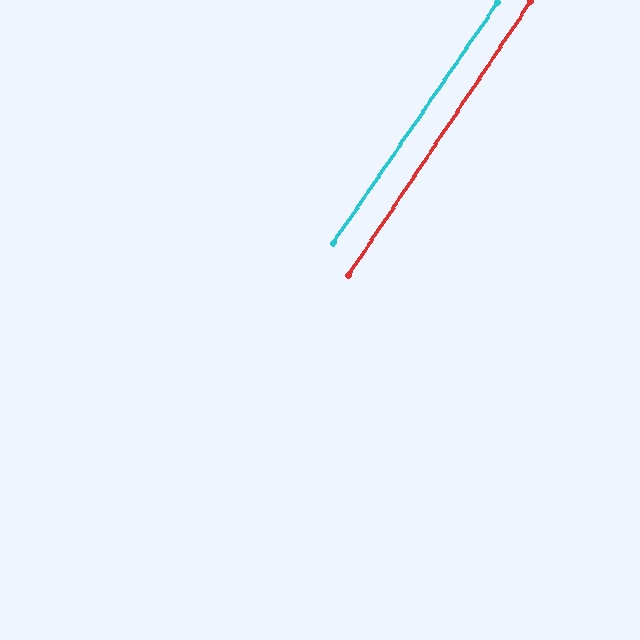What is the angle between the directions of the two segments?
Approximately 1 degree.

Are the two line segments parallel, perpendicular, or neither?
Parallel — their directions differ by only 0.7°.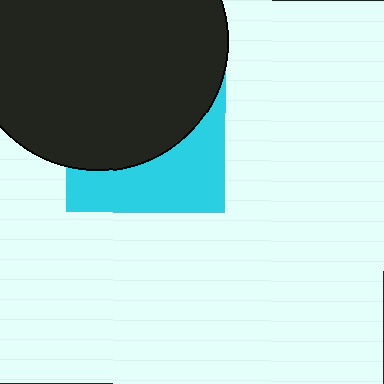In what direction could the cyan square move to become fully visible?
The cyan square could move down. That would shift it out from behind the black circle entirely.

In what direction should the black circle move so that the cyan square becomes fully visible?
The black circle should move up. That is the shortest direction to clear the overlap and leave the cyan square fully visible.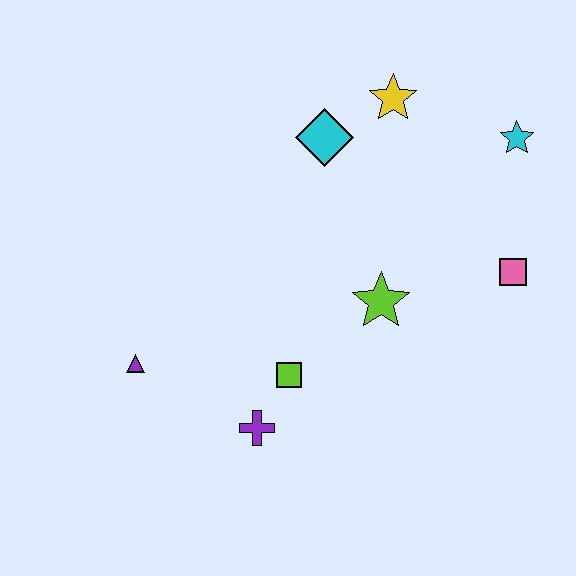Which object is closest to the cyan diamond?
The yellow star is closest to the cyan diamond.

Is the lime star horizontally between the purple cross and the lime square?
No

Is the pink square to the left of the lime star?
No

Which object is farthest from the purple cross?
The cyan star is farthest from the purple cross.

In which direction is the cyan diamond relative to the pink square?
The cyan diamond is to the left of the pink square.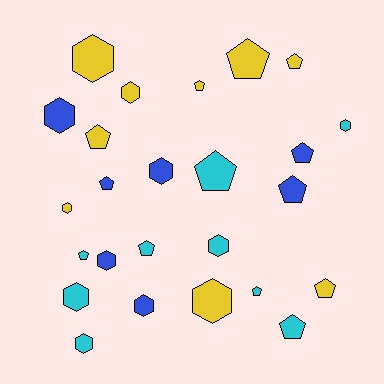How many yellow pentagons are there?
There are 5 yellow pentagons.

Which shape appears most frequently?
Pentagon, with 13 objects.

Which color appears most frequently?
Yellow, with 9 objects.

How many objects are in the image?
There are 25 objects.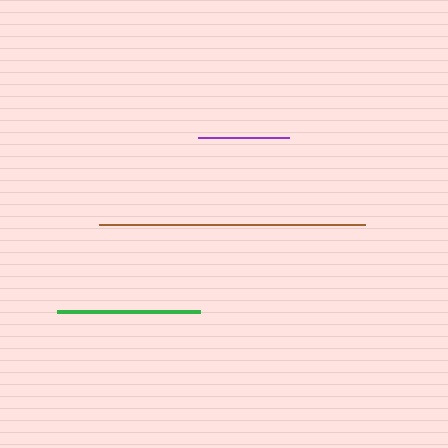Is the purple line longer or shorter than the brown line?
The brown line is longer than the purple line.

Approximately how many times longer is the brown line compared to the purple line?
The brown line is approximately 2.9 times the length of the purple line.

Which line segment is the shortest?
The purple line is the shortest at approximately 91 pixels.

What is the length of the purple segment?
The purple segment is approximately 91 pixels long.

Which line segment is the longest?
The brown line is the longest at approximately 266 pixels.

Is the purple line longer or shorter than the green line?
The green line is longer than the purple line.